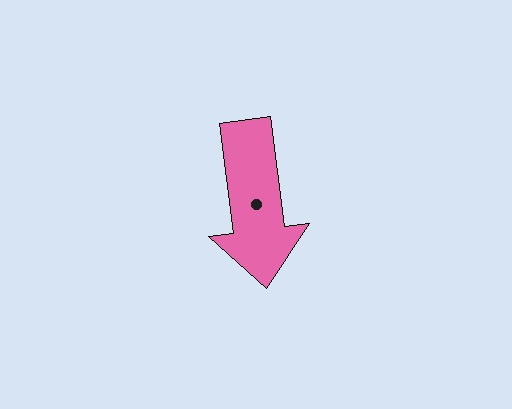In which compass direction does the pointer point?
South.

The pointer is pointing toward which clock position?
Roughly 6 o'clock.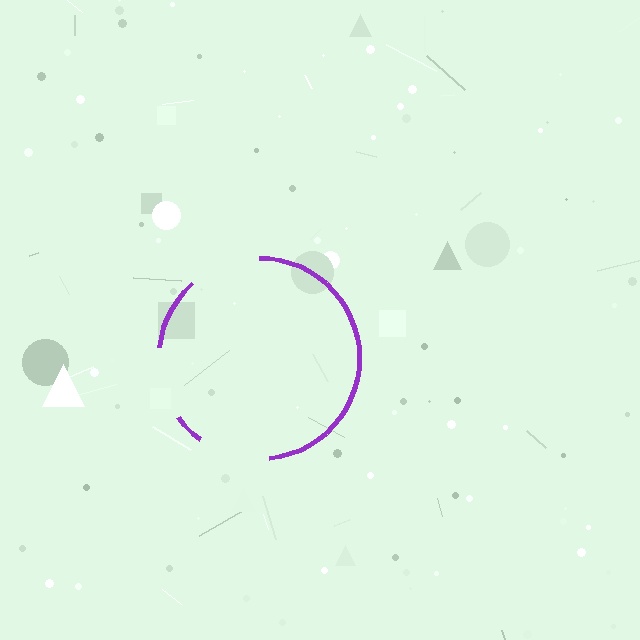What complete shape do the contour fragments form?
The contour fragments form a circle.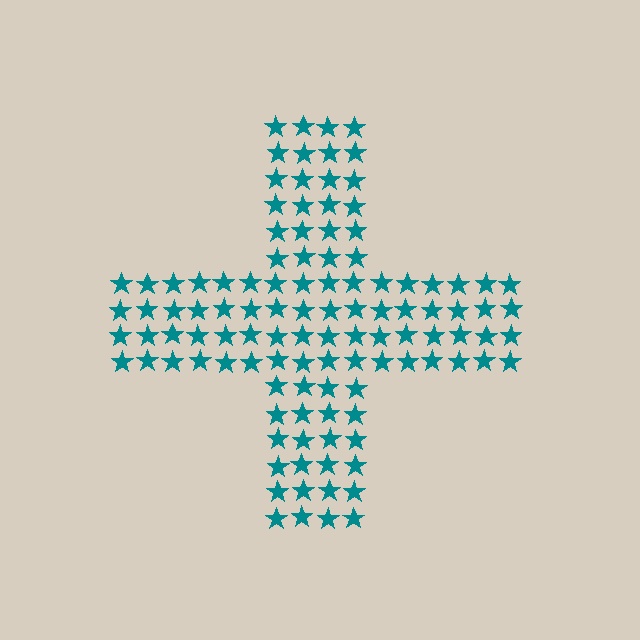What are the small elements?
The small elements are stars.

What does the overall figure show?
The overall figure shows a cross.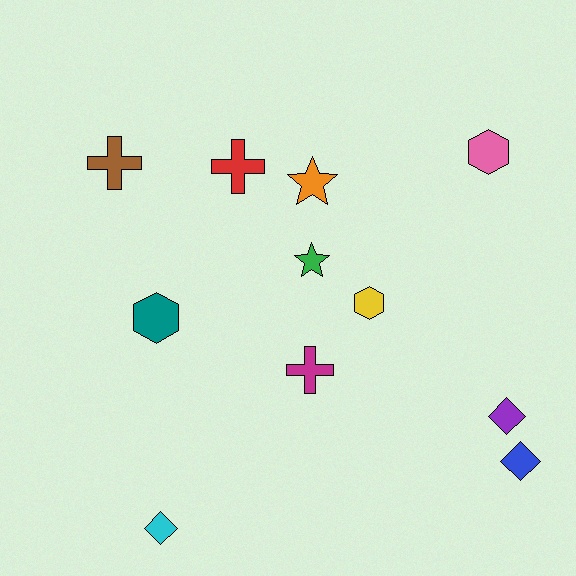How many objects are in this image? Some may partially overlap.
There are 11 objects.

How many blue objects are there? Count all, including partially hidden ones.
There is 1 blue object.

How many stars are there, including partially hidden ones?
There are 2 stars.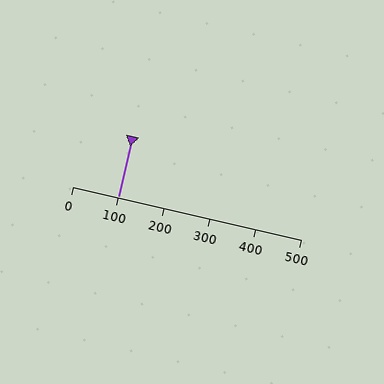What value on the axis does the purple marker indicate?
The marker indicates approximately 100.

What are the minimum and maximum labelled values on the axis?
The axis runs from 0 to 500.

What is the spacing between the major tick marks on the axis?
The major ticks are spaced 100 apart.